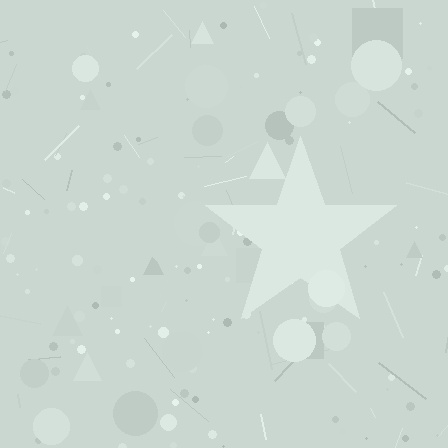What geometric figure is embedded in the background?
A star is embedded in the background.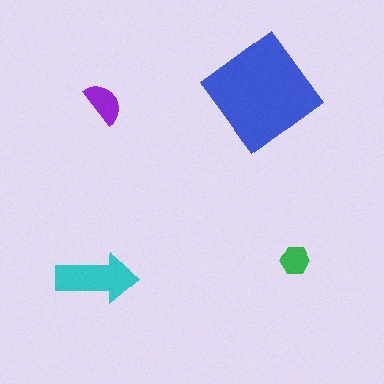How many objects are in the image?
There are 4 objects in the image.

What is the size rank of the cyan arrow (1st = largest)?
2nd.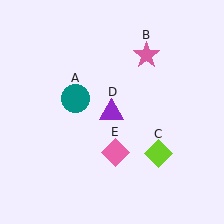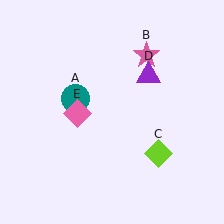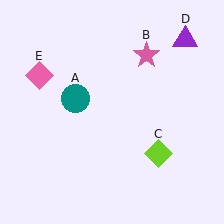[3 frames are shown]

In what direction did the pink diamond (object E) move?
The pink diamond (object E) moved up and to the left.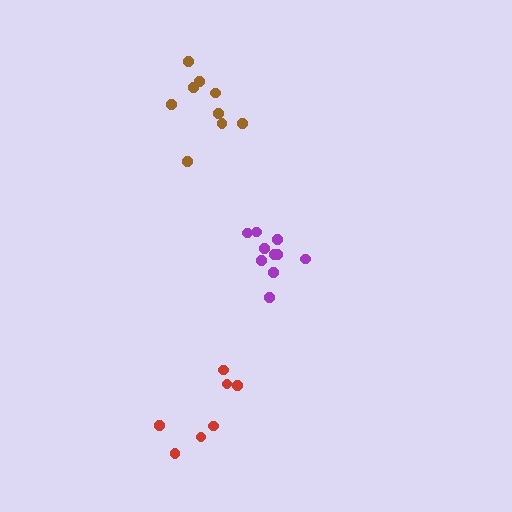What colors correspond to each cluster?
The clusters are colored: purple, brown, red.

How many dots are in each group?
Group 1: 10 dots, Group 2: 9 dots, Group 3: 7 dots (26 total).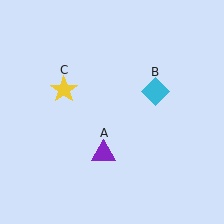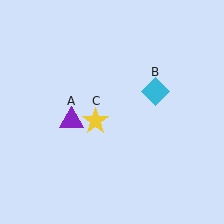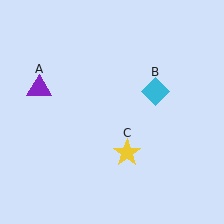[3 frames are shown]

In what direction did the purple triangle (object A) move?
The purple triangle (object A) moved up and to the left.